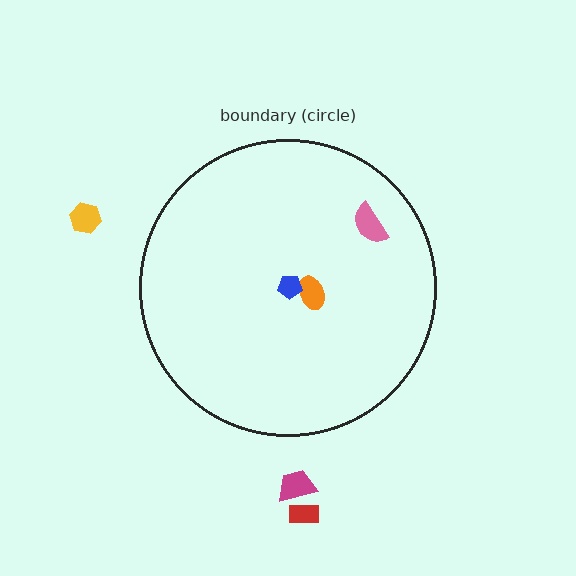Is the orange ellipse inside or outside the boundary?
Inside.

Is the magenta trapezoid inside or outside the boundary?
Outside.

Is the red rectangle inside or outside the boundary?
Outside.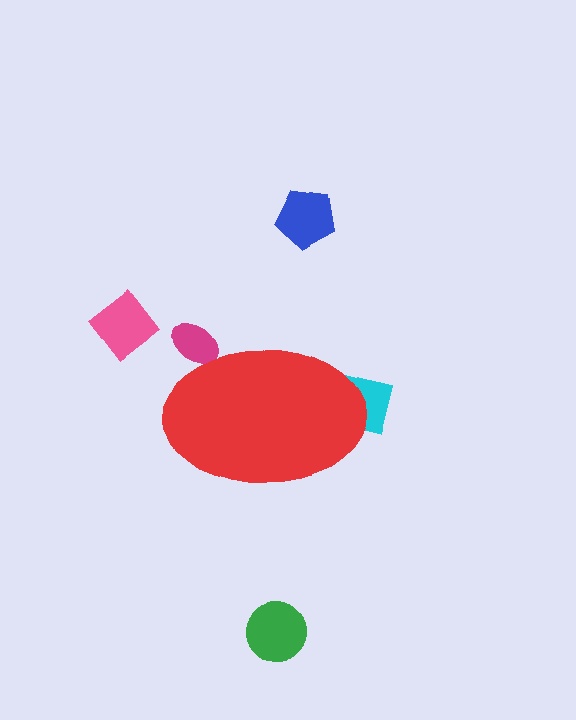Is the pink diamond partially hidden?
No, the pink diamond is fully visible.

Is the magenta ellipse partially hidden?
Yes, the magenta ellipse is partially hidden behind the red ellipse.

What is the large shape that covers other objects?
A red ellipse.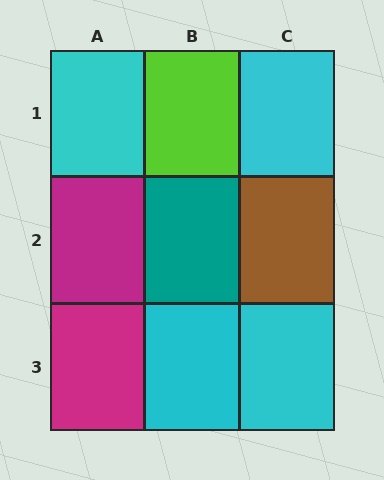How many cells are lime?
1 cell is lime.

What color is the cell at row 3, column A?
Magenta.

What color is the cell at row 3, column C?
Cyan.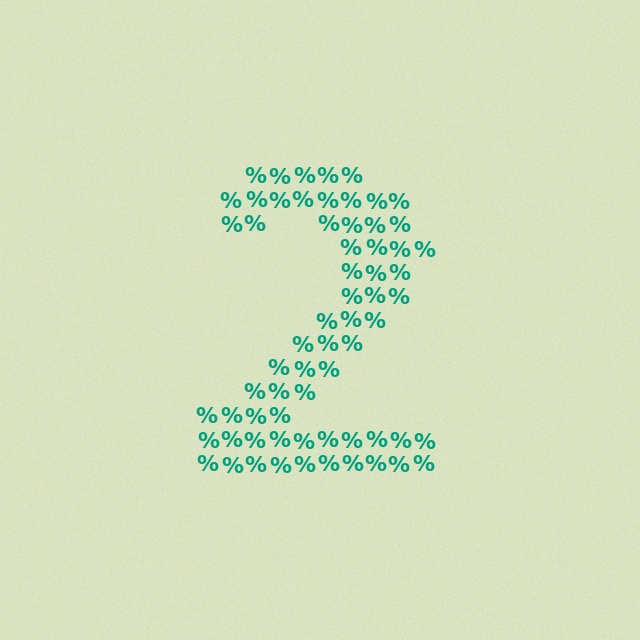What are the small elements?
The small elements are percent signs.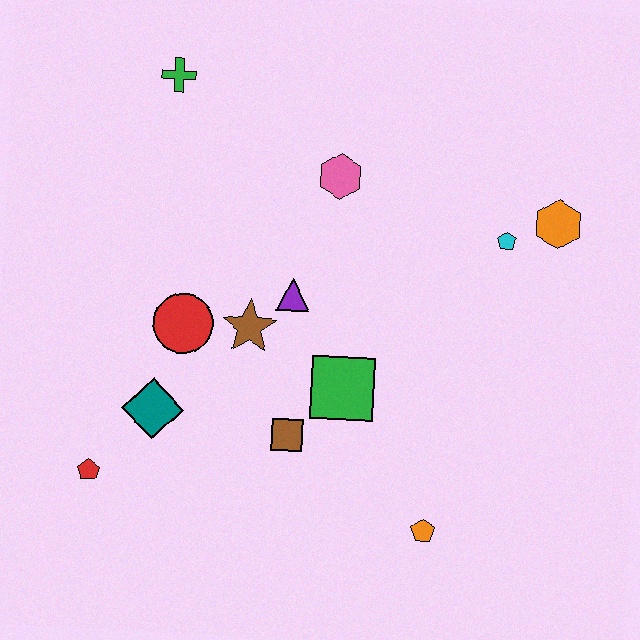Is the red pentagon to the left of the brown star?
Yes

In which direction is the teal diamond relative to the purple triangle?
The teal diamond is to the left of the purple triangle.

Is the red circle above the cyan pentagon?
No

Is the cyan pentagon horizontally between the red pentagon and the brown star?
No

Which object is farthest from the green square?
The green cross is farthest from the green square.